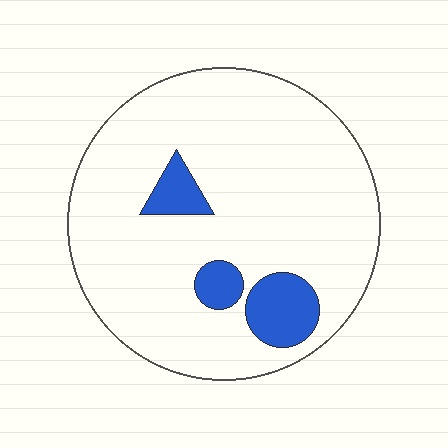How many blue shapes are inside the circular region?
3.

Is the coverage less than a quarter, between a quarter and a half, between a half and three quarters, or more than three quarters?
Less than a quarter.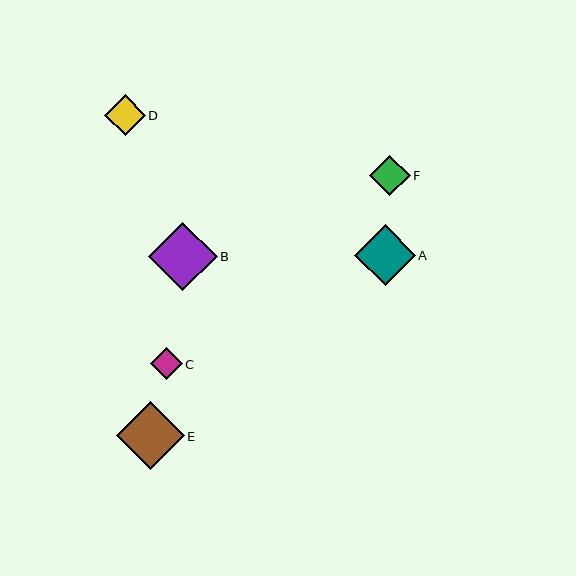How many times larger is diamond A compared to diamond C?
Diamond A is approximately 1.9 times the size of diamond C.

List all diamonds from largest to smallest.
From largest to smallest: B, E, A, F, D, C.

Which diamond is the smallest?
Diamond C is the smallest with a size of approximately 32 pixels.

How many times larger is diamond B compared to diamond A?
Diamond B is approximately 1.1 times the size of diamond A.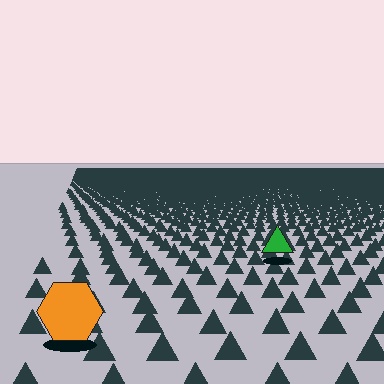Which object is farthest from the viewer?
The green triangle is farthest from the viewer. It appears smaller and the ground texture around it is denser.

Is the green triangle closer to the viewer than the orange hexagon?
No. The orange hexagon is closer — you can tell from the texture gradient: the ground texture is coarser near it.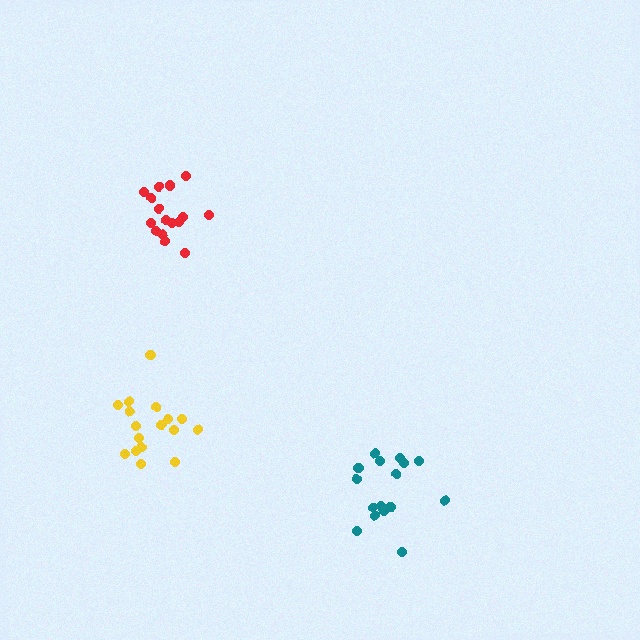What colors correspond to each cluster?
The clusters are colored: teal, red, yellow.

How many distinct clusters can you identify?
There are 3 distinct clusters.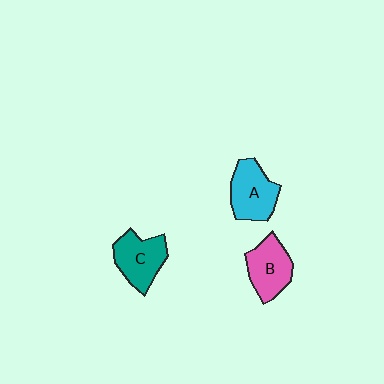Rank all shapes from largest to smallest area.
From largest to smallest: A (cyan), C (teal), B (pink).